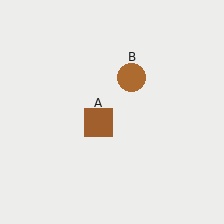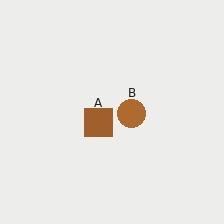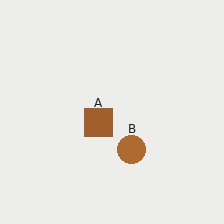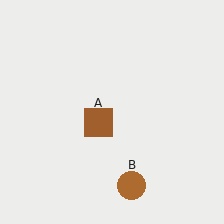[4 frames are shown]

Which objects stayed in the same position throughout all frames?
Brown square (object A) remained stationary.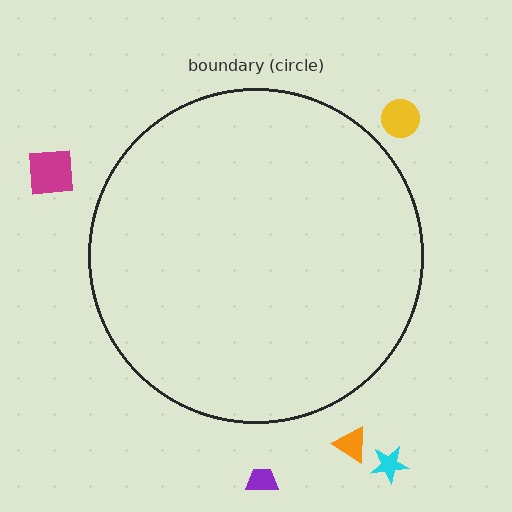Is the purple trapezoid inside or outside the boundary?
Outside.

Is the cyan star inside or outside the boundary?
Outside.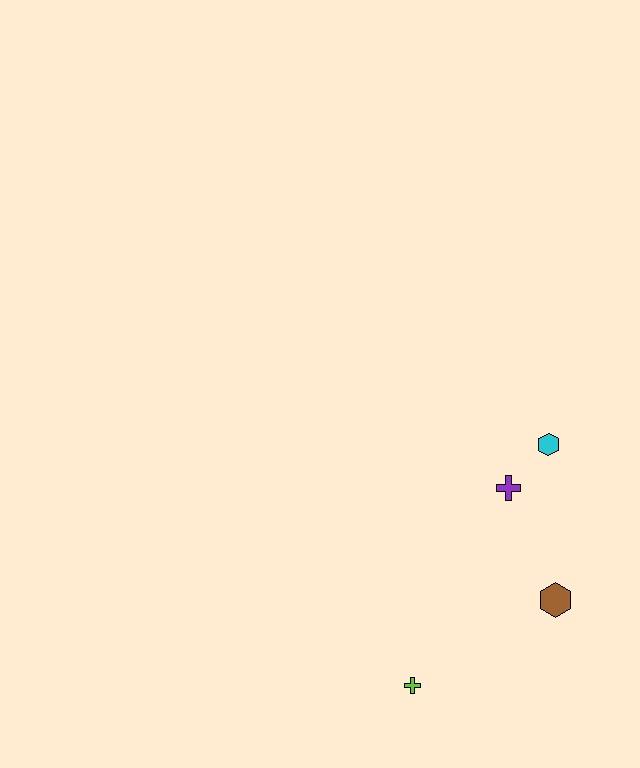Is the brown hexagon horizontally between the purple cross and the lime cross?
No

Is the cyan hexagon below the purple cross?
No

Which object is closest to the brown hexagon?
The purple cross is closest to the brown hexagon.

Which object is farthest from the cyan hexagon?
The lime cross is farthest from the cyan hexagon.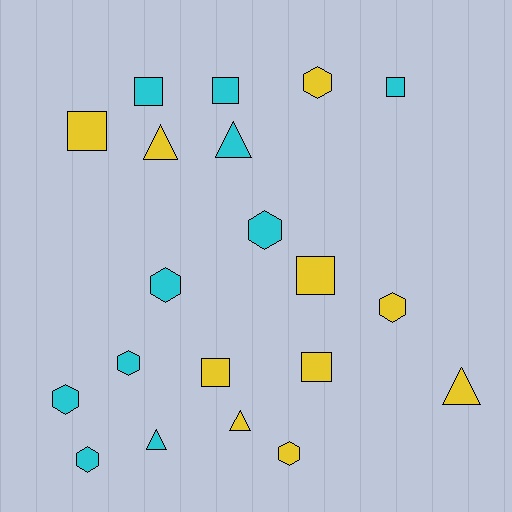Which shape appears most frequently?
Hexagon, with 8 objects.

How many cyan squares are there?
There are 3 cyan squares.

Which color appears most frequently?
Cyan, with 10 objects.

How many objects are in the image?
There are 20 objects.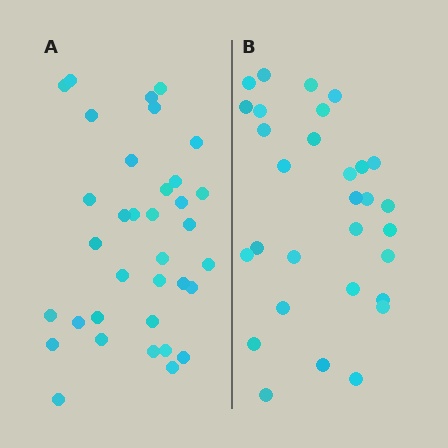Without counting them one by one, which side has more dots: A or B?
Region A (the left region) has more dots.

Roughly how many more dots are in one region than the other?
Region A has about 5 more dots than region B.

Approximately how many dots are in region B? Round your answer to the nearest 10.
About 30 dots.